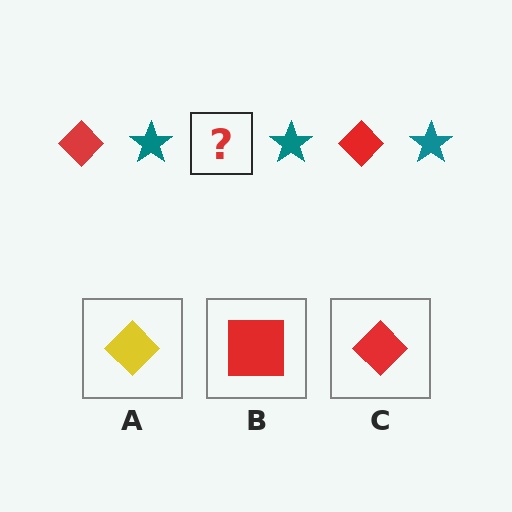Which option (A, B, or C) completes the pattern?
C.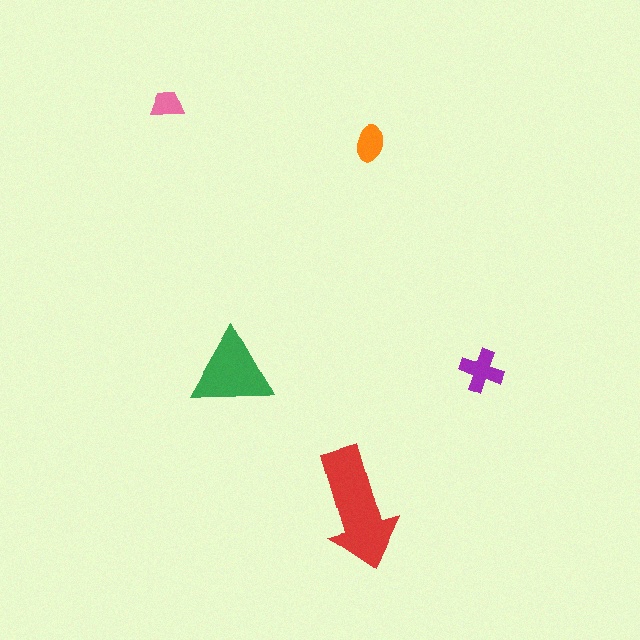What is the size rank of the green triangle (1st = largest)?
2nd.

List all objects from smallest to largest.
The pink trapezoid, the orange ellipse, the purple cross, the green triangle, the red arrow.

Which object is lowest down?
The red arrow is bottommost.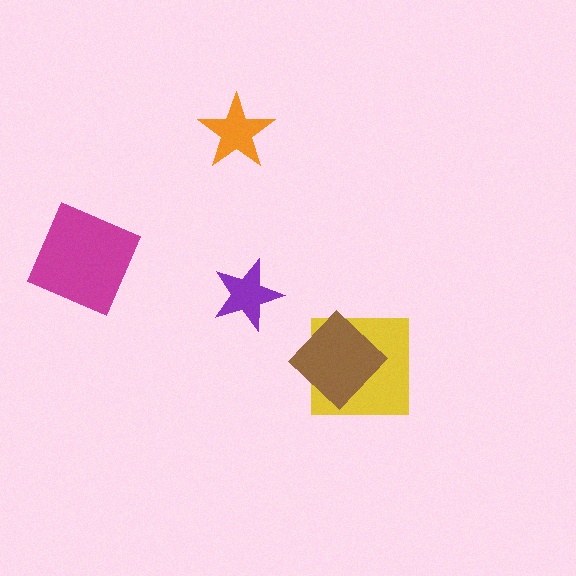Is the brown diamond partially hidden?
No, no other shape covers it.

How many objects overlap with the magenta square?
0 objects overlap with the magenta square.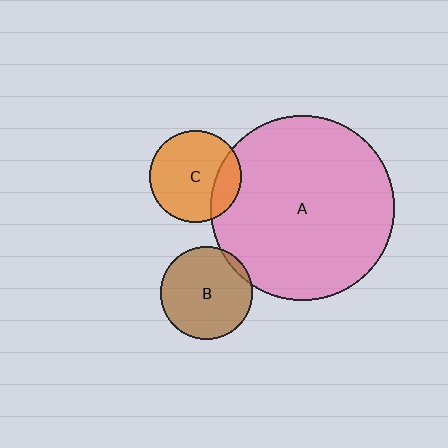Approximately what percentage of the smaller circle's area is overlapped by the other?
Approximately 5%.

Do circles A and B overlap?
Yes.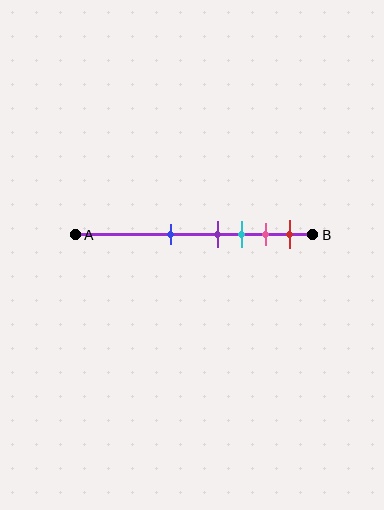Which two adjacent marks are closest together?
The purple and cyan marks are the closest adjacent pair.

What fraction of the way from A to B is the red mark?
The red mark is approximately 90% (0.9) of the way from A to B.